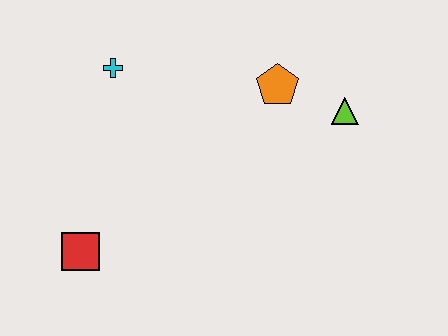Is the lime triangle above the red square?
Yes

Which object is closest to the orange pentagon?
The lime triangle is closest to the orange pentagon.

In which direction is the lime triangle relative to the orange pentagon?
The lime triangle is to the right of the orange pentagon.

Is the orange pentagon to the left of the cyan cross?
No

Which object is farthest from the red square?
The lime triangle is farthest from the red square.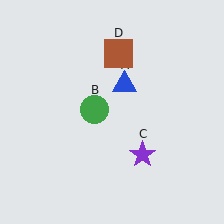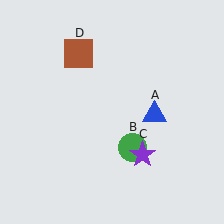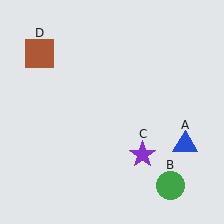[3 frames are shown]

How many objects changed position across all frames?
3 objects changed position: blue triangle (object A), green circle (object B), brown square (object D).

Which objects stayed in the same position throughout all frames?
Purple star (object C) remained stationary.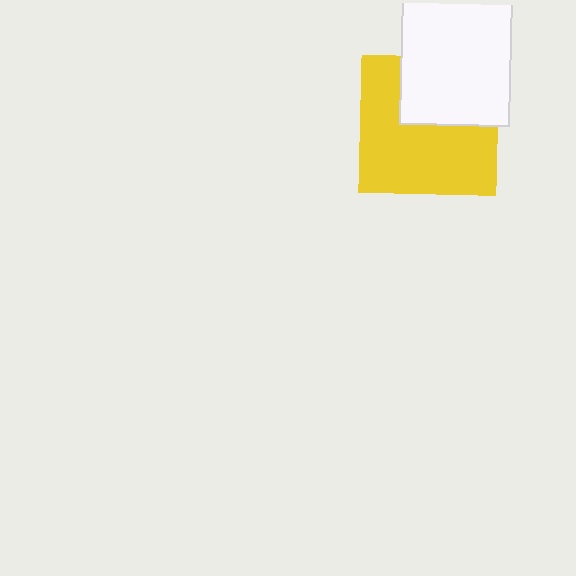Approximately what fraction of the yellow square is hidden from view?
Roughly 35% of the yellow square is hidden behind the white rectangle.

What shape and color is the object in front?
The object in front is a white rectangle.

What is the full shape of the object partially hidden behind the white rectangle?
The partially hidden object is a yellow square.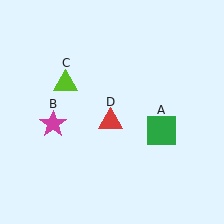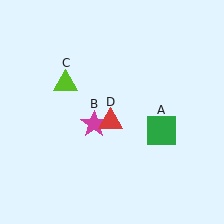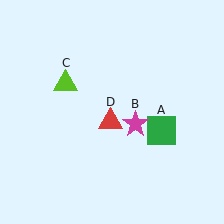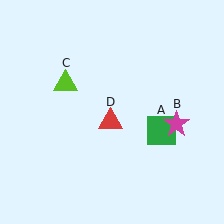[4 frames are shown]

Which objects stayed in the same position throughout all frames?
Green square (object A) and lime triangle (object C) and red triangle (object D) remained stationary.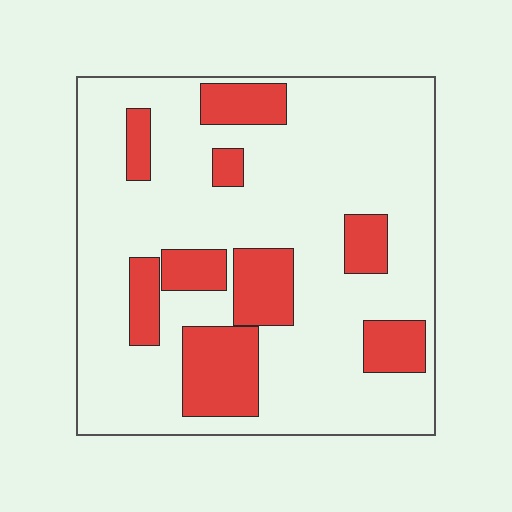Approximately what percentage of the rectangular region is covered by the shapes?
Approximately 25%.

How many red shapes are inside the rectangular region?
9.